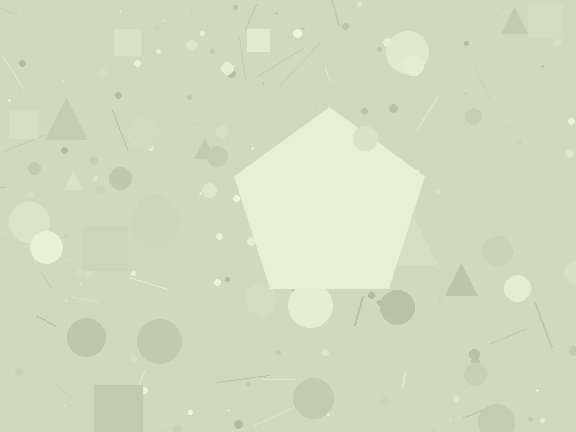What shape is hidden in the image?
A pentagon is hidden in the image.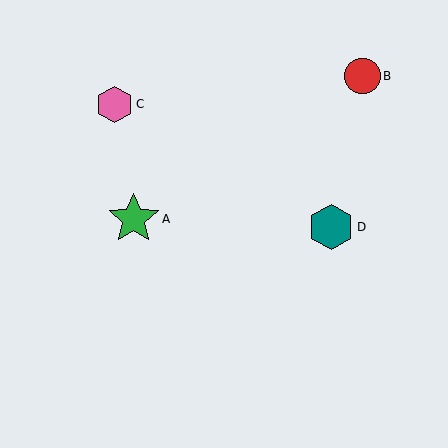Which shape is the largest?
The green star (labeled A) is the largest.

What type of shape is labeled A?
Shape A is a green star.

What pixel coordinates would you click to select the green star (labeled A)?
Click at (134, 219) to select the green star A.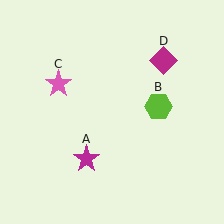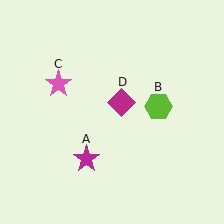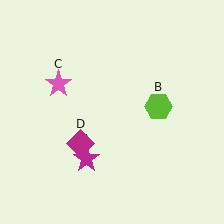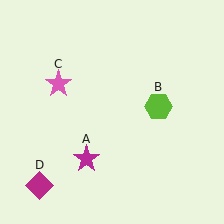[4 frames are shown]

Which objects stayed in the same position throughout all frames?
Magenta star (object A) and lime hexagon (object B) and pink star (object C) remained stationary.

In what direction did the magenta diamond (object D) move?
The magenta diamond (object D) moved down and to the left.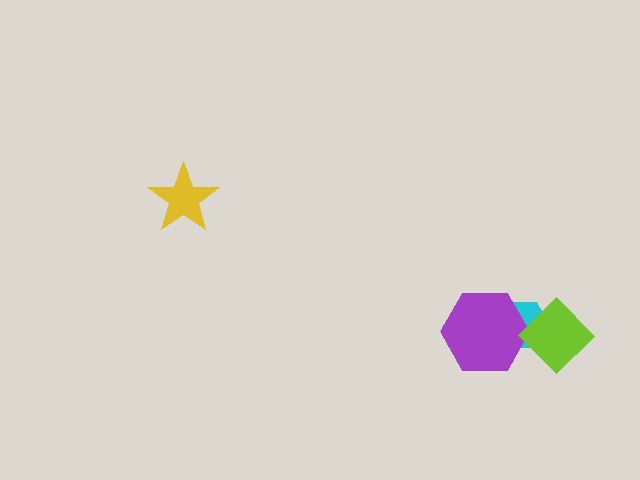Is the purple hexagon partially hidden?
Yes, it is partially covered by another shape.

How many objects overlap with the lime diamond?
2 objects overlap with the lime diamond.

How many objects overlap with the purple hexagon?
2 objects overlap with the purple hexagon.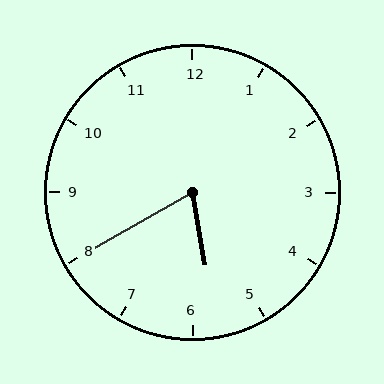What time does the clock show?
5:40.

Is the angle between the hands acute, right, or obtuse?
It is acute.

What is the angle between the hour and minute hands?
Approximately 70 degrees.